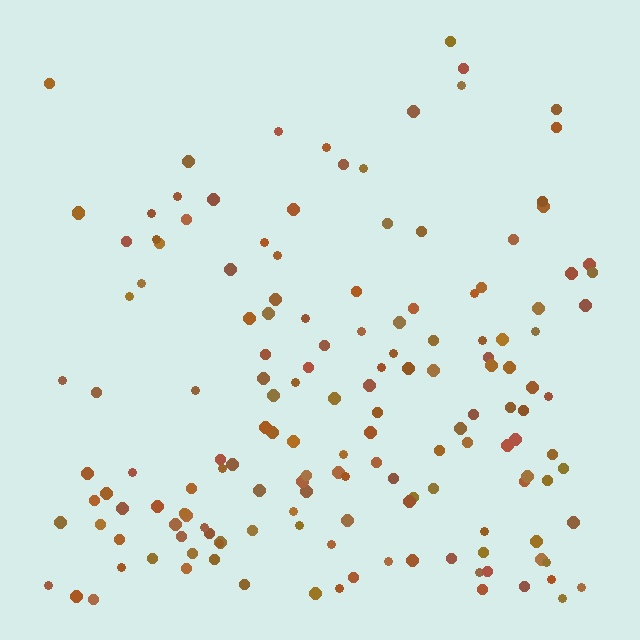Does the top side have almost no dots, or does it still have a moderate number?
Still a moderate number, just noticeably fewer than the bottom.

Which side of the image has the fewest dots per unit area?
The top.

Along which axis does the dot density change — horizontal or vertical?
Vertical.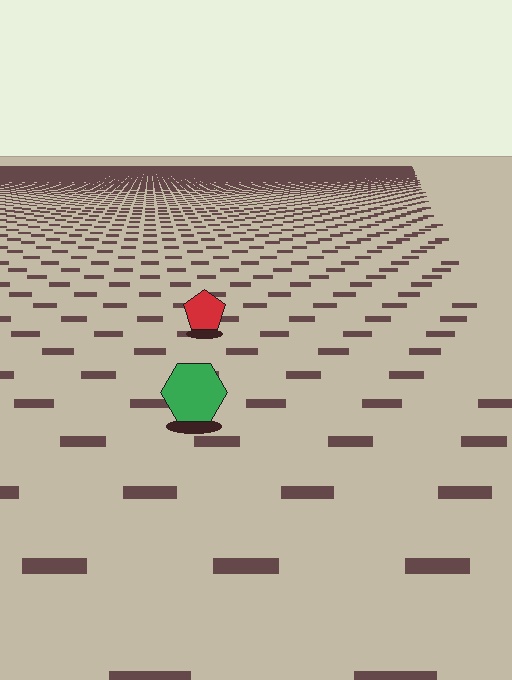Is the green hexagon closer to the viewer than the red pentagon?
Yes. The green hexagon is closer — you can tell from the texture gradient: the ground texture is coarser near it.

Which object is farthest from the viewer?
The red pentagon is farthest from the viewer. It appears smaller and the ground texture around it is denser.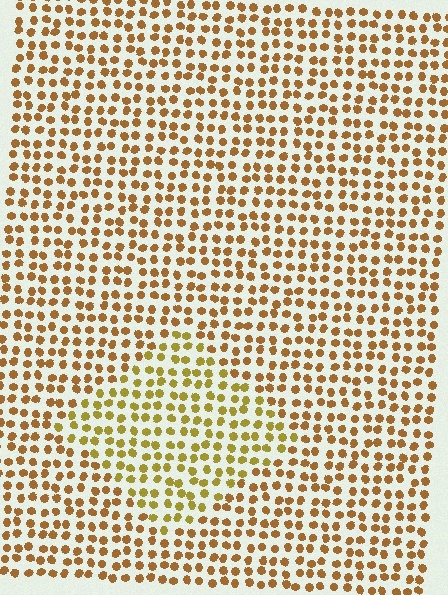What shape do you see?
I see a diamond.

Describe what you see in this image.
The image is filled with small brown elements in a uniform arrangement. A diamond-shaped region is visible where the elements are tinted to a slightly different hue, forming a subtle color boundary.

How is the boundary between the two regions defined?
The boundary is defined purely by a slight shift in hue (about 24 degrees). Spacing, size, and orientation are identical on both sides.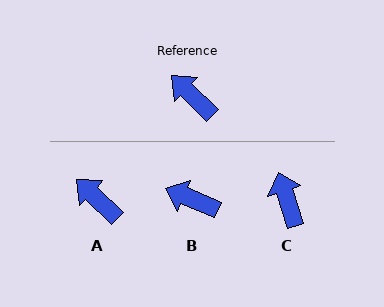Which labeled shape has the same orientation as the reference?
A.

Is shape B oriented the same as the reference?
No, it is off by about 21 degrees.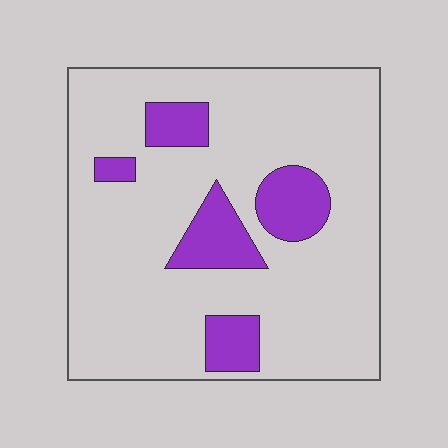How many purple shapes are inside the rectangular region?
5.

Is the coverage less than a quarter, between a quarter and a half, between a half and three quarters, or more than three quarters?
Less than a quarter.